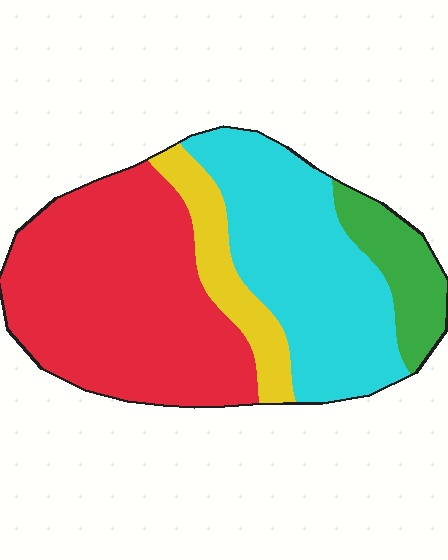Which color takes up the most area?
Red, at roughly 45%.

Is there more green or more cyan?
Cyan.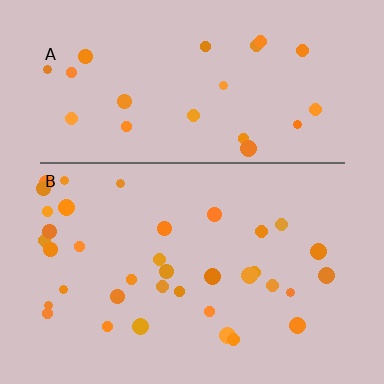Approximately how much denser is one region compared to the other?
Approximately 1.5× — region B over region A.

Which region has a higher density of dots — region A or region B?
B (the bottom).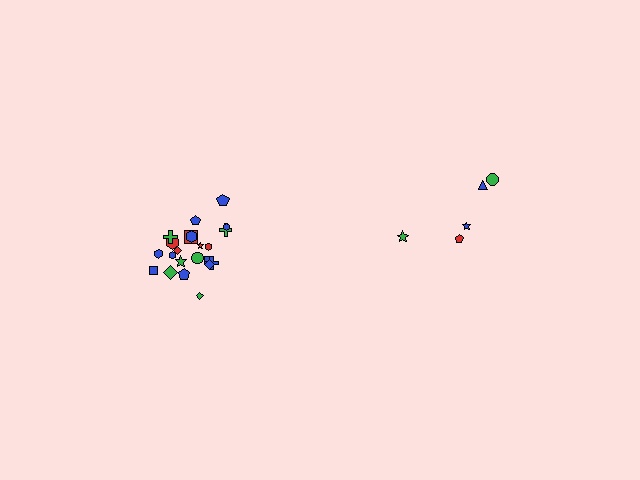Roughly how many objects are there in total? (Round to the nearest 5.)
Roughly 25 objects in total.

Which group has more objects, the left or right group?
The left group.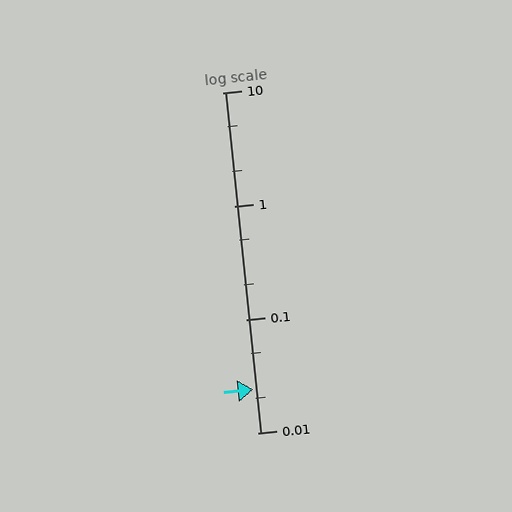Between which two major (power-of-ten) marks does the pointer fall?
The pointer is between 0.01 and 0.1.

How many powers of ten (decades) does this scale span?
The scale spans 3 decades, from 0.01 to 10.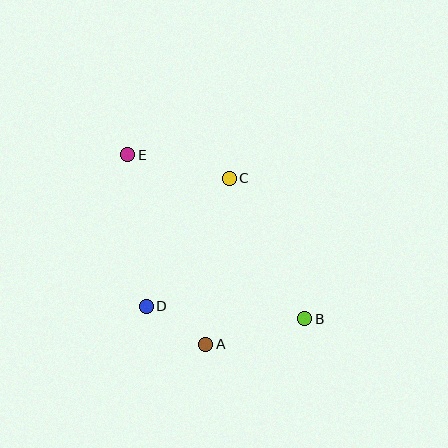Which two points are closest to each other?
Points A and D are closest to each other.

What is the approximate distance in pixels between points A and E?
The distance between A and E is approximately 205 pixels.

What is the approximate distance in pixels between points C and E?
The distance between C and E is approximately 104 pixels.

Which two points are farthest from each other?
Points B and E are farthest from each other.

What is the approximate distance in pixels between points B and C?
The distance between B and C is approximately 159 pixels.